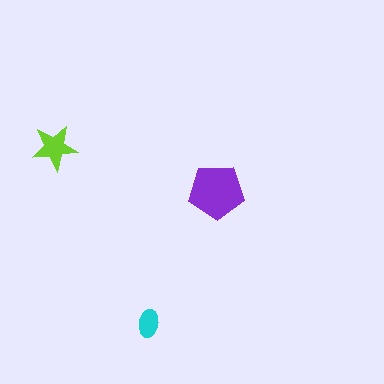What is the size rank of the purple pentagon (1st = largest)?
1st.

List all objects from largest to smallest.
The purple pentagon, the lime star, the cyan ellipse.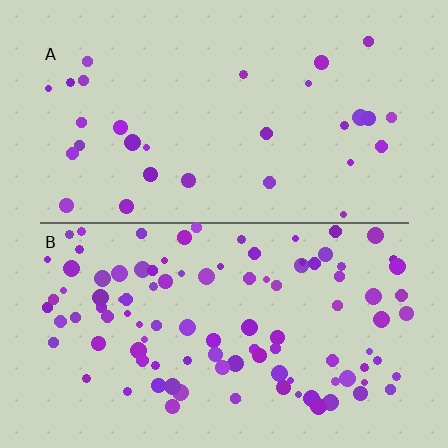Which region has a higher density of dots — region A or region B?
B (the bottom).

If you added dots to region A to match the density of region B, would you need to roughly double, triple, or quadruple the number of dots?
Approximately triple.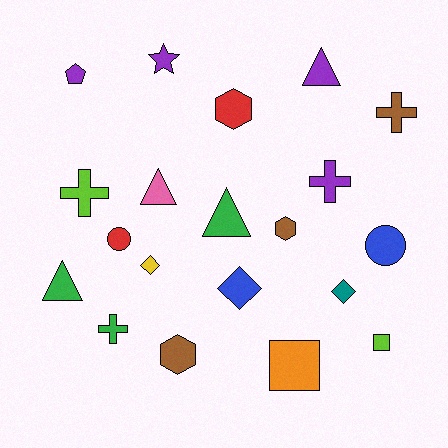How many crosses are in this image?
There are 4 crosses.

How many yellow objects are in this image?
There is 1 yellow object.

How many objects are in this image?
There are 20 objects.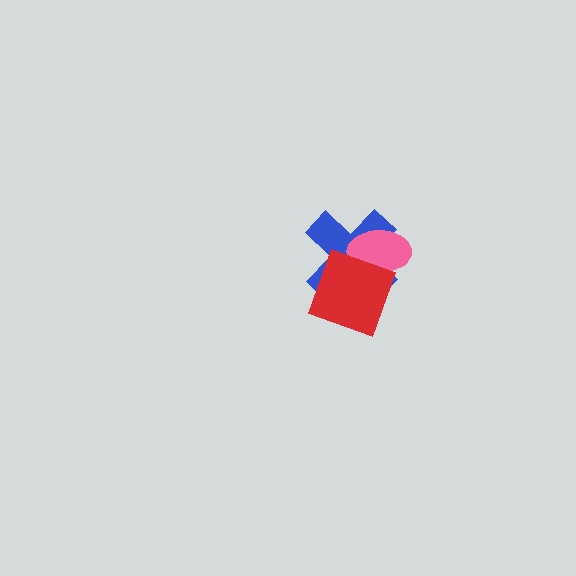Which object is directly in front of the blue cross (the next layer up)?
The pink ellipse is directly in front of the blue cross.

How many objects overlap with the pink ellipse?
2 objects overlap with the pink ellipse.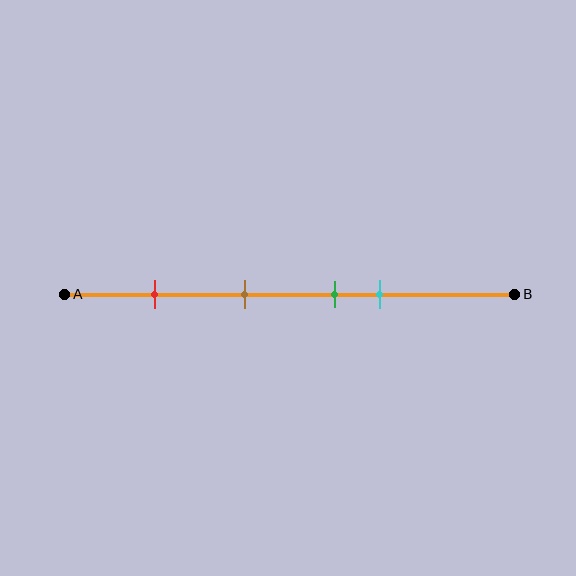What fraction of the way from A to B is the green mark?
The green mark is approximately 60% (0.6) of the way from A to B.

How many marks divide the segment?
There are 4 marks dividing the segment.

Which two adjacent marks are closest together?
The green and cyan marks are the closest adjacent pair.